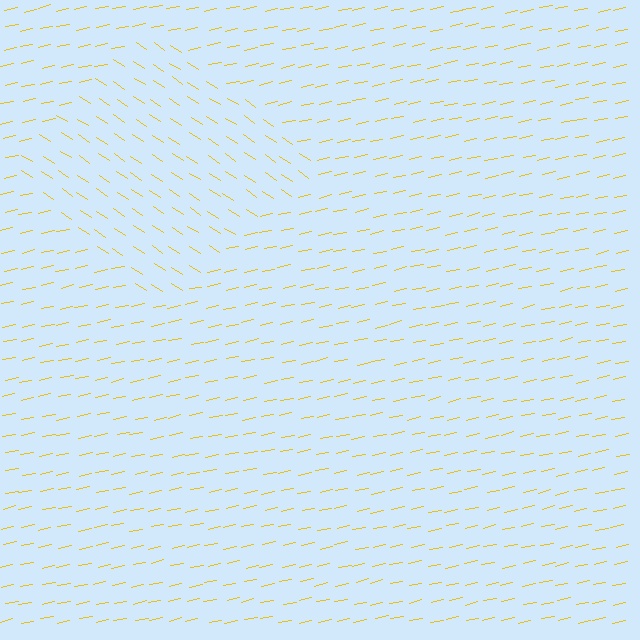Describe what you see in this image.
The image is filled with small yellow line segments. A diamond region in the image has lines oriented differently from the surrounding lines, creating a visible texture boundary.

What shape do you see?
I see a diamond.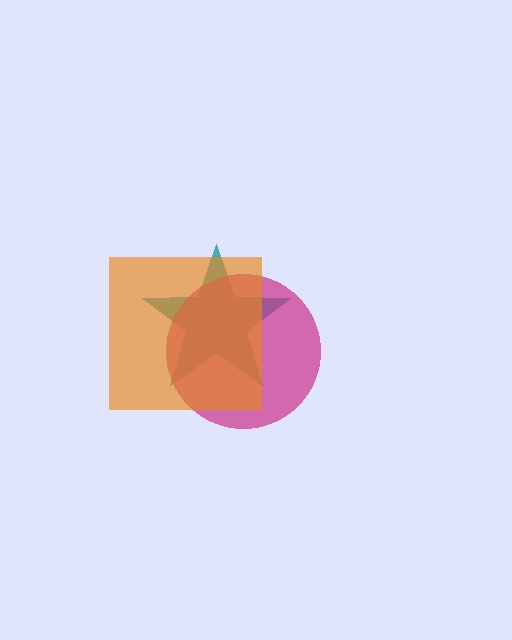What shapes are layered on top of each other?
The layered shapes are: a teal star, a magenta circle, an orange square.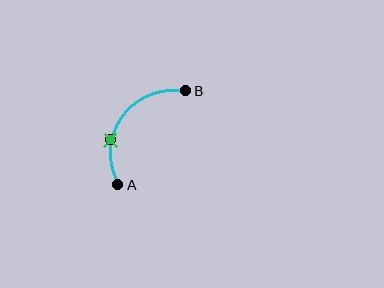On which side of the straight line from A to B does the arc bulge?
The arc bulges above and to the left of the straight line connecting A and B.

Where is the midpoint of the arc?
The arc midpoint is the point on the curve farthest from the straight line joining A and B. It sits above and to the left of that line.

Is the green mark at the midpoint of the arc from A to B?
No. The green mark lies on the arc but is closer to endpoint A. The arc midpoint would be at the point on the curve equidistant along the arc from both A and B.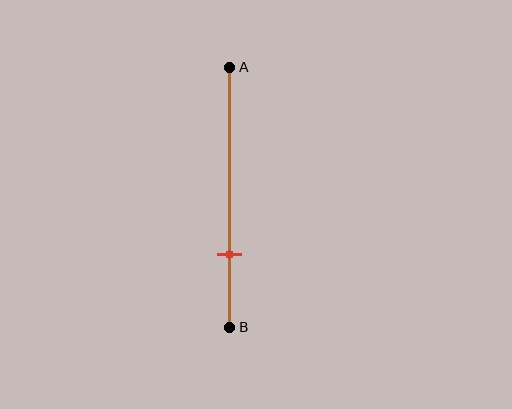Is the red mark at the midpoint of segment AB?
No, the mark is at about 70% from A, not at the 50% midpoint.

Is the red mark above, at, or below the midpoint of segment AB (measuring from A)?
The red mark is below the midpoint of segment AB.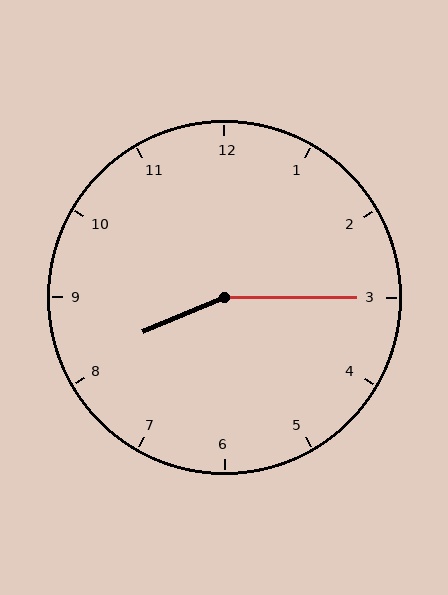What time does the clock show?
8:15.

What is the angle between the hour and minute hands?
Approximately 158 degrees.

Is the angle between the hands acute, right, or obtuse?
It is obtuse.